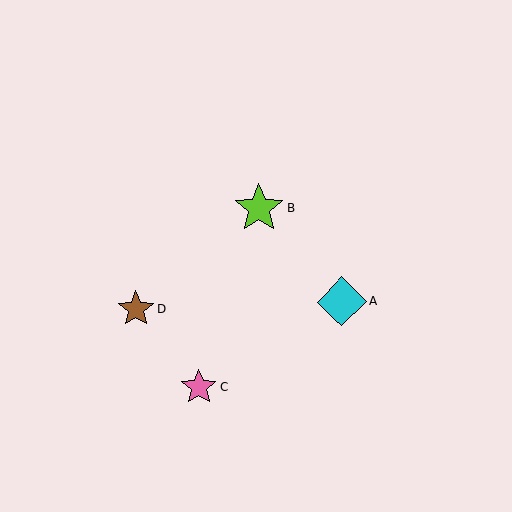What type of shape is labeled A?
Shape A is a cyan diamond.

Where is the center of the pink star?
The center of the pink star is at (199, 388).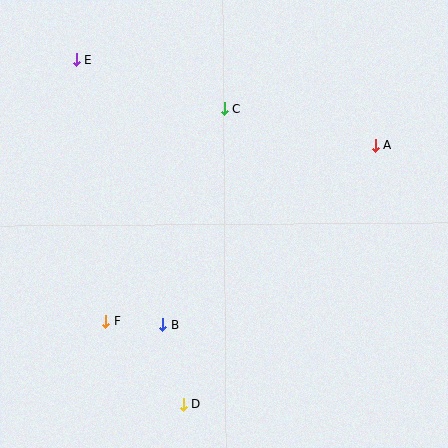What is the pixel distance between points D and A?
The distance between D and A is 323 pixels.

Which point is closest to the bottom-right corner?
Point D is closest to the bottom-right corner.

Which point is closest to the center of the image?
Point C at (224, 109) is closest to the center.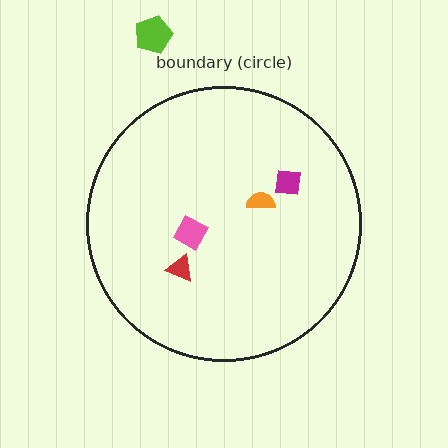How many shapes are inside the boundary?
4 inside, 1 outside.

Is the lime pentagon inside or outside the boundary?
Outside.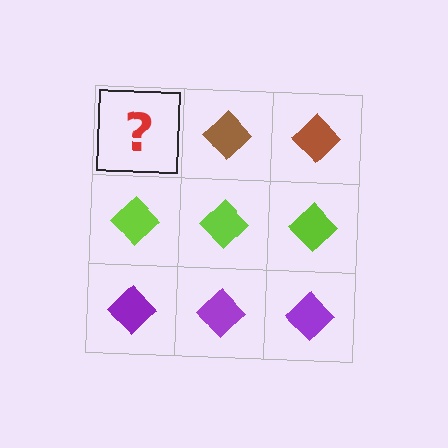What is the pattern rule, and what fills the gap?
The rule is that each row has a consistent color. The gap should be filled with a brown diamond.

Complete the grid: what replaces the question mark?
The question mark should be replaced with a brown diamond.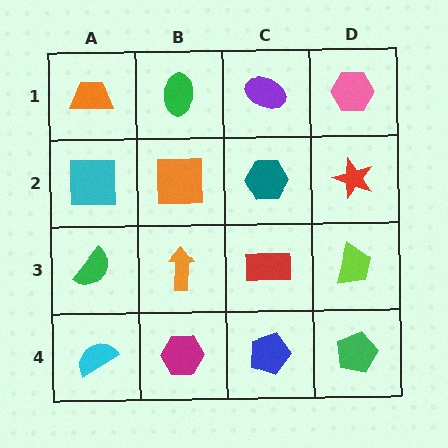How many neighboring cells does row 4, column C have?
3.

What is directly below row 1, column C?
A teal hexagon.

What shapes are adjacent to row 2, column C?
A purple ellipse (row 1, column C), a red rectangle (row 3, column C), an orange square (row 2, column B), a red star (row 2, column D).